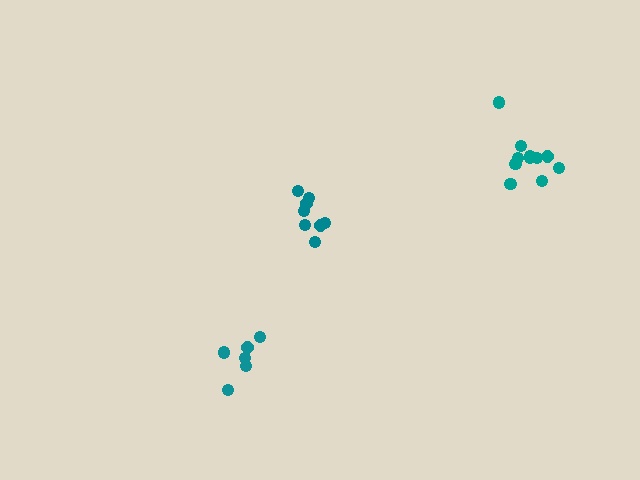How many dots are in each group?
Group 1: 11 dots, Group 2: 6 dots, Group 3: 8 dots (25 total).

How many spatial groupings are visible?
There are 3 spatial groupings.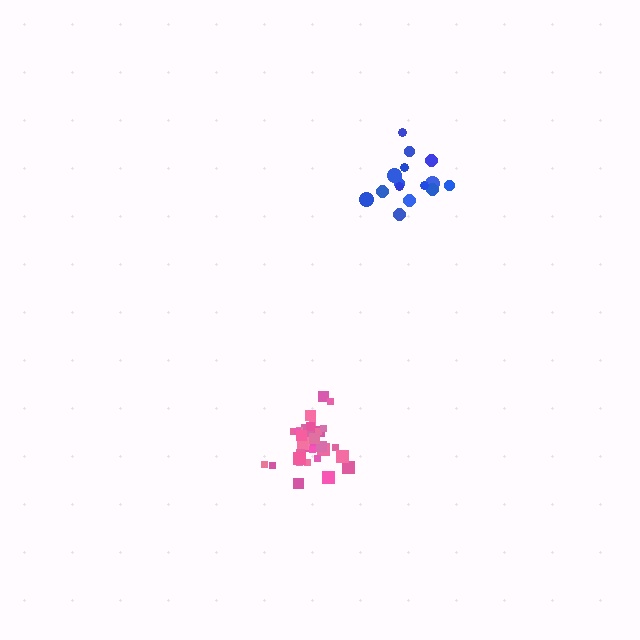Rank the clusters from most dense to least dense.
pink, blue.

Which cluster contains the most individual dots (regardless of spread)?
Pink (33).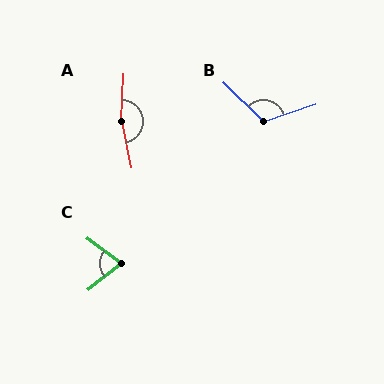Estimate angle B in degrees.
Approximately 118 degrees.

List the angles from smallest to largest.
C (75°), B (118°), A (165°).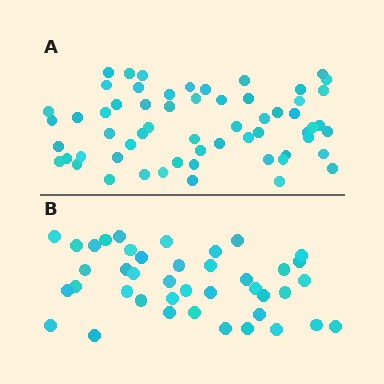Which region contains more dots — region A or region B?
Region A (the top region) has more dots.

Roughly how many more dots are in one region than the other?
Region A has approximately 20 more dots than region B.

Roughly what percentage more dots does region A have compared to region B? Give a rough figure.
About 45% more.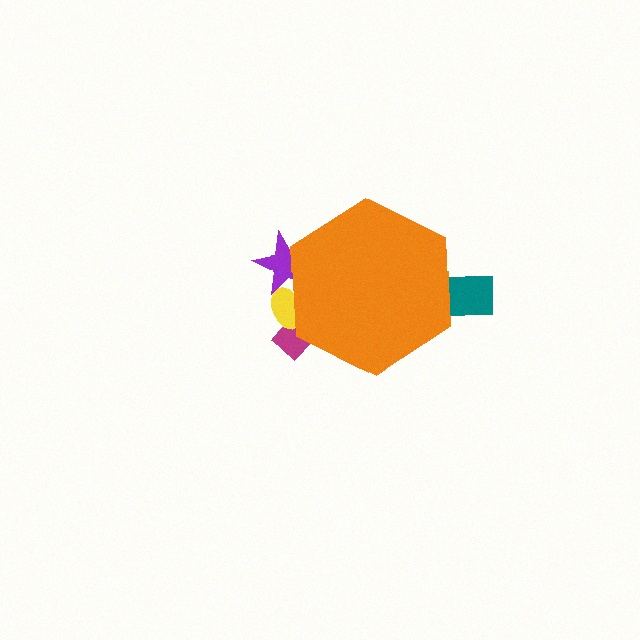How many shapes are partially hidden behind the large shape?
4 shapes are partially hidden.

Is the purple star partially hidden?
Yes, the purple star is partially hidden behind the orange hexagon.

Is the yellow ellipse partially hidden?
Yes, the yellow ellipse is partially hidden behind the orange hexagon.